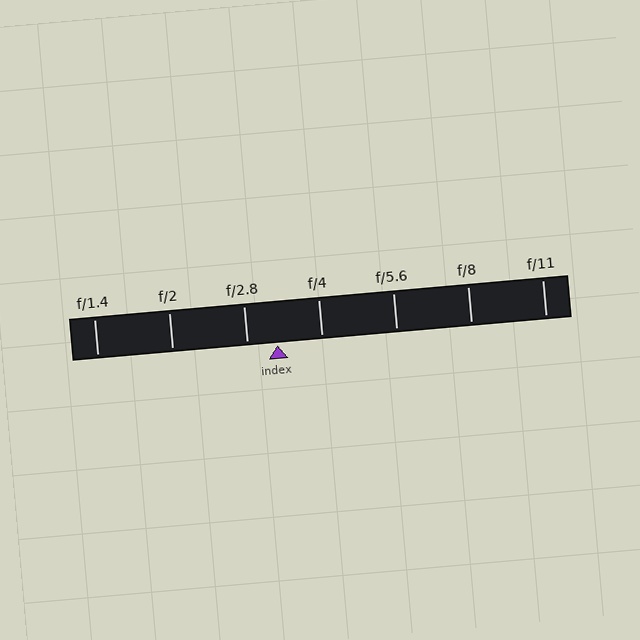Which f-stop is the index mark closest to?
The index mark is closest to f/2.8.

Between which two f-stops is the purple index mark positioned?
The index mark is between f/2.8 and f/4.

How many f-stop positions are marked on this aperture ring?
There are 7 f-stop positions marked.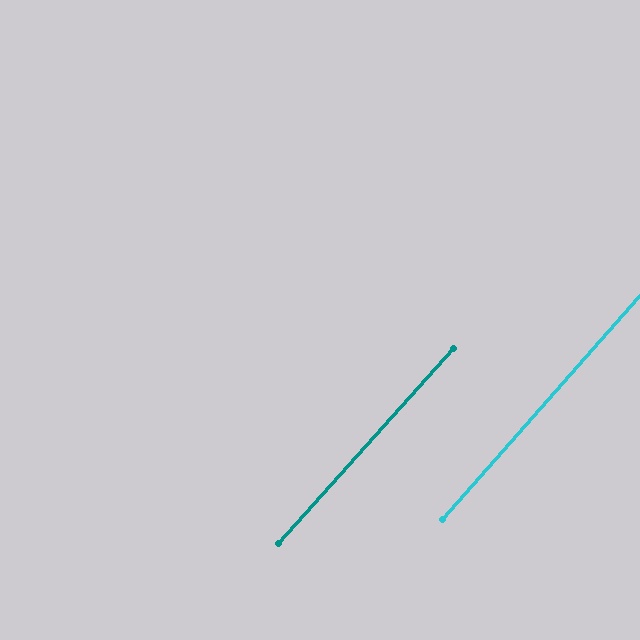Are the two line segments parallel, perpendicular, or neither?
Parallel — their directions differ by only 0.6°.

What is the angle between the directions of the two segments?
Approximately 1 degree.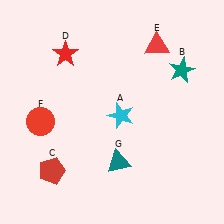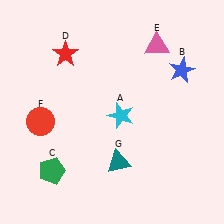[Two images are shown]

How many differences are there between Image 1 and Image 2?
There are 3 differences between the two images.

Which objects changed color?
B changed from teal to blue. C changed from red to green. E changed from red to pink.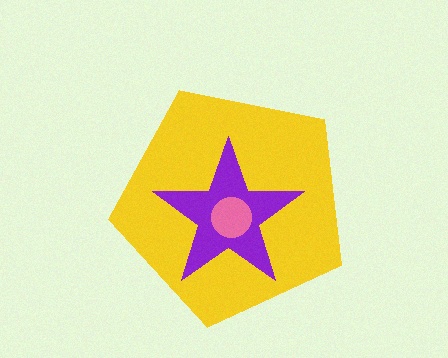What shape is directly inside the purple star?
The pink circle.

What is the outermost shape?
The yellow pentagon.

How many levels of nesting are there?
3.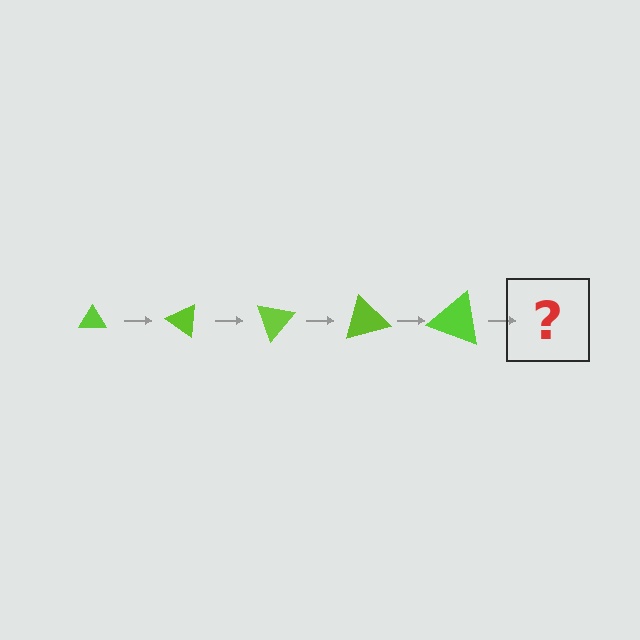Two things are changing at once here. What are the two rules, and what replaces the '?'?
The two rules are that the triangle grows larger each step and it rotates 35 degrees each step. The '?' should be a triangle, larger than the previous one and rotated 175 degrees from the start.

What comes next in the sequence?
The next element should be a triangle, larger than the previous one and rotated 175 degrees from the start.